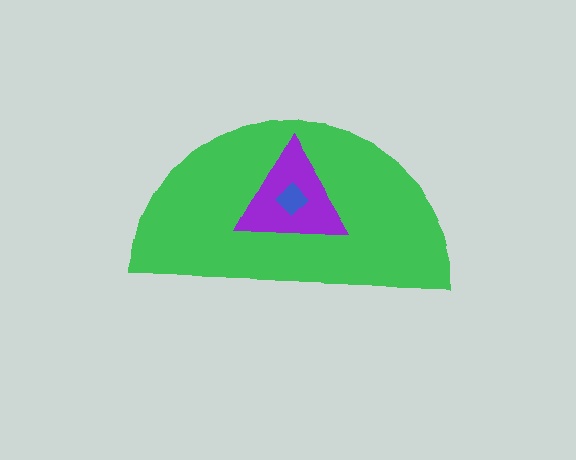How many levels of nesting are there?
3.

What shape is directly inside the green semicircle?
The purple triangle.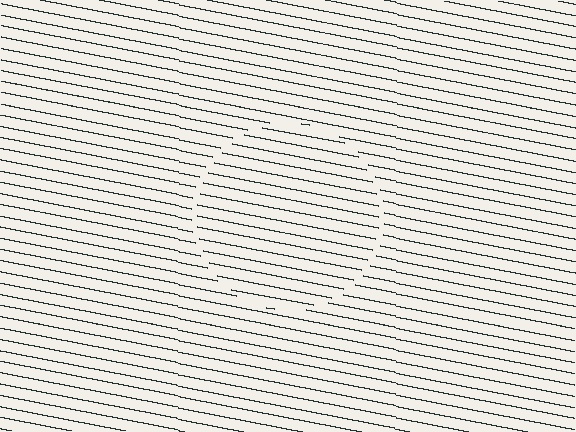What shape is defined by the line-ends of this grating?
An illusory circle. The interior of the shape contains the same grating, shifted by half a period — the contour is defined by the phase discontinuity where line-ends from the inner and outer gratings abut.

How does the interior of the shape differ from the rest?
The interior of the shape contains the same grating, shifted by half a period — the contour is defined by the phase discontinuity where line-ends from the inner and outer gratings abut.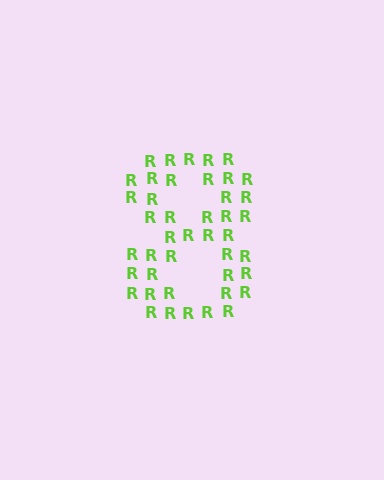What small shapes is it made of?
It is made of small letter R's.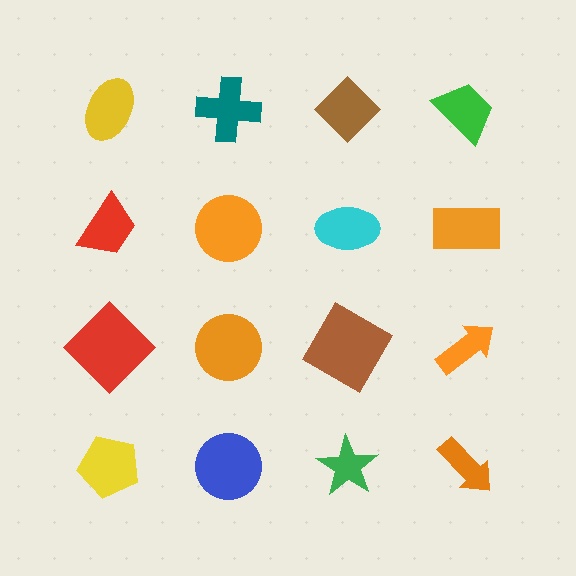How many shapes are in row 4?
4 shapes.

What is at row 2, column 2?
An orange circle.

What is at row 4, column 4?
An orange arrow.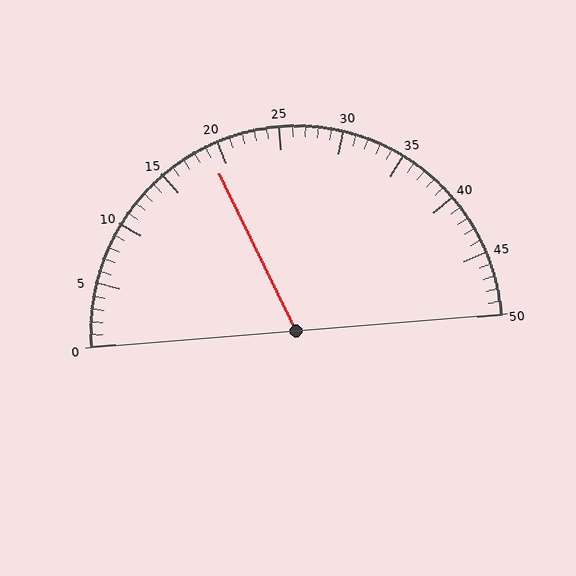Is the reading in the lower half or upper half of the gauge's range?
The reading is in the lower half of the range (0 to 50).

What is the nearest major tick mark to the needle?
The nearest major tick mark is 20.